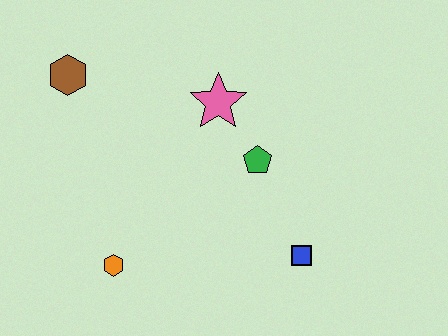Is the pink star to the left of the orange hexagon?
No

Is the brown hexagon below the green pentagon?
No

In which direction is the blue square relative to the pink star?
The blue square is below the pink star.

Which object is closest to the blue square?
The green pentagon is closest to the blue square.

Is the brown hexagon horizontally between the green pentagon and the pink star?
No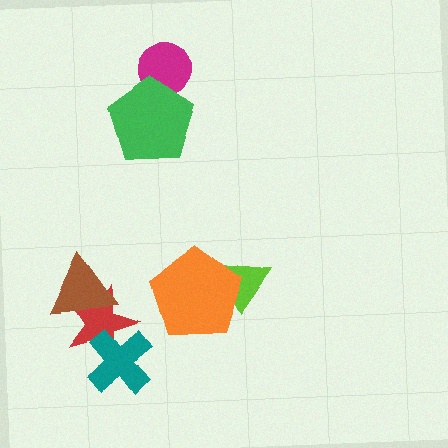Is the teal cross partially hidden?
No, no other shape covers it.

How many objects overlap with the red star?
2 objects overlap with the red star.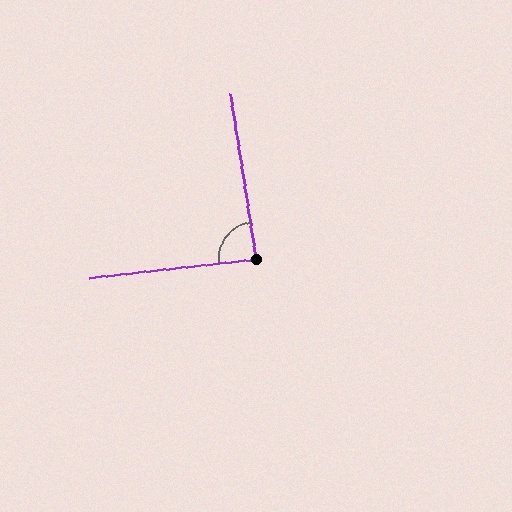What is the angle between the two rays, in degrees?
Approximately 87 degrees.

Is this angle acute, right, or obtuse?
It is approximately a right angle.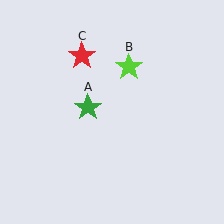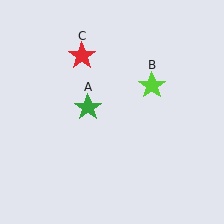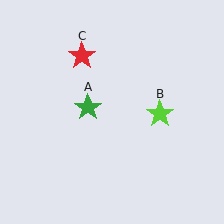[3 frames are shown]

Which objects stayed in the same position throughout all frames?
Green star (object A) and red star (object C) remained stationary.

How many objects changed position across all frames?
1 object changed position: lime star (object B).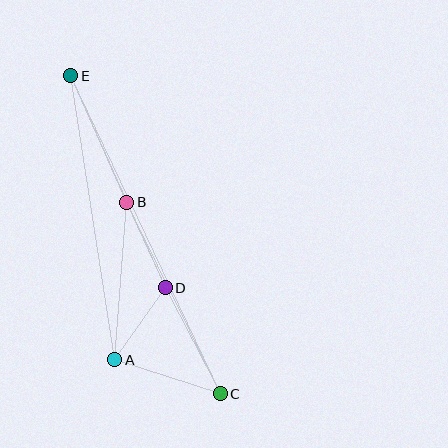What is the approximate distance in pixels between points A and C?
The distance between A and C is approximately 111 pixels.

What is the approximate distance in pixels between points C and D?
The distance between C and D is approximately 119 pixels.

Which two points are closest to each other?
Points A and D are closest to each other.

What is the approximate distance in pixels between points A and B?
The distance between A and B is approximately 158 pixels.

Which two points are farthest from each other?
Points C and E are farthest from each other.